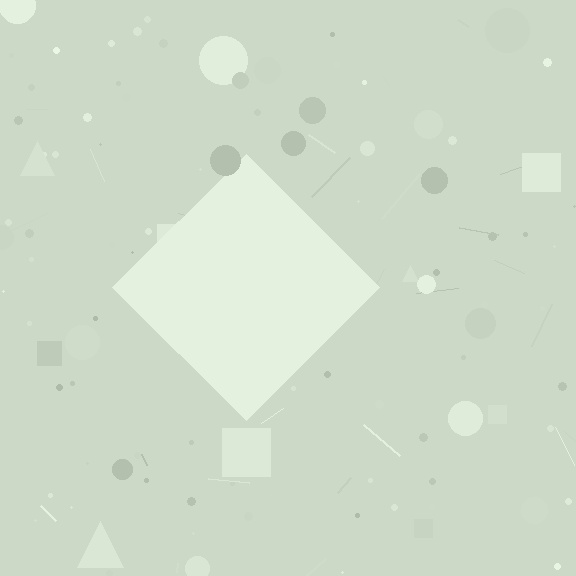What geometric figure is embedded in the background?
A diamond is embedded in the background.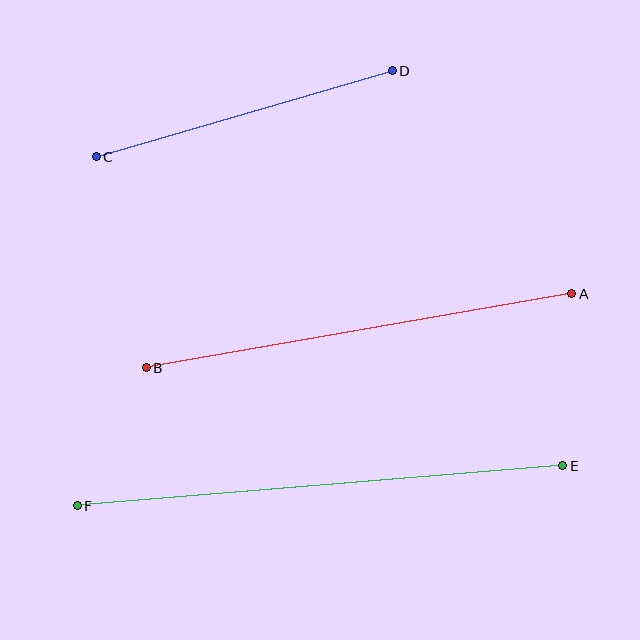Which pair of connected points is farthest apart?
Points E and F are farthest apart.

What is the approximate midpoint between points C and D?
The midpoint is at approximately (244, 114) pixels.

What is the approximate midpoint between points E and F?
The midpoint is at approximately (320, 486) pixels.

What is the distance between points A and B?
The distance is approximately 431 pixels.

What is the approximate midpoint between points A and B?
The midpoint is at approximately (359, 331) pixels.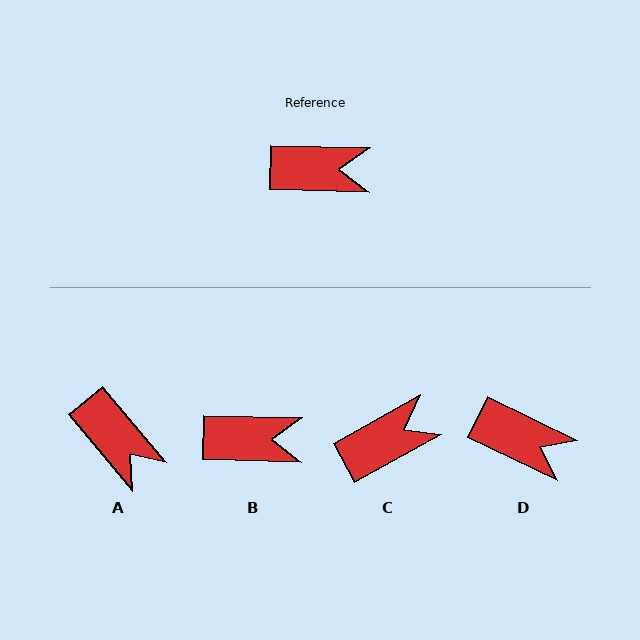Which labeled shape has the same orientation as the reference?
B.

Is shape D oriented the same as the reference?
No, it is off by about 24 degrees.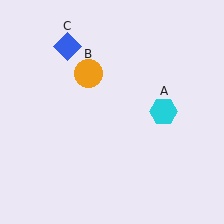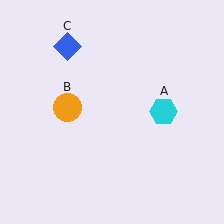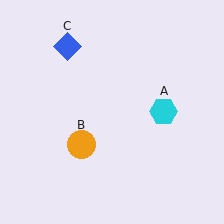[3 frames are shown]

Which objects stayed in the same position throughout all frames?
Cyan hexagon (object A) and blue diamond (object C) remained stationary.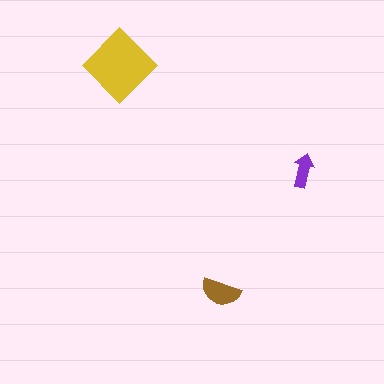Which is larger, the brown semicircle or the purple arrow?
The brown semicircle.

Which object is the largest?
The yellow diamond.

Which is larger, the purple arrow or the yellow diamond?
The yellow diamond.